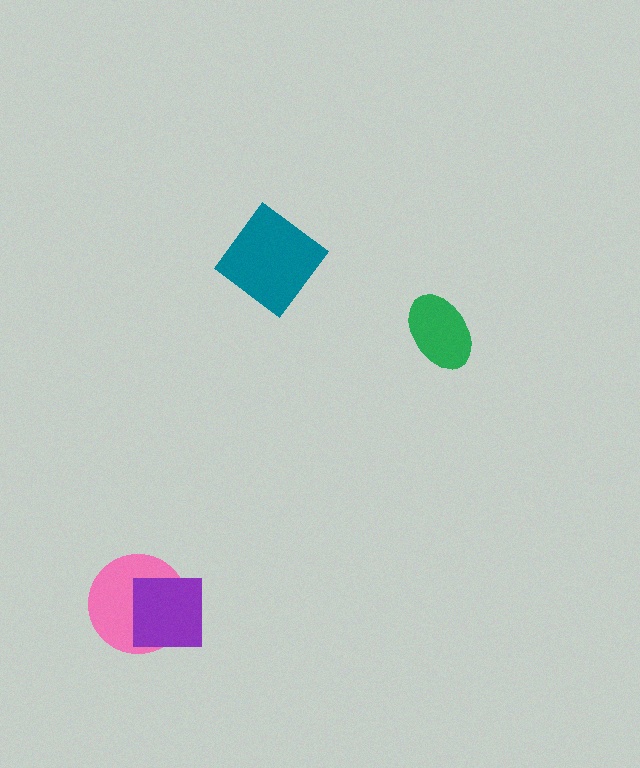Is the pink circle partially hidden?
Yes, it is partially covered by another shape.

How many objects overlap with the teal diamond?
0 objects overlap with the teal diamond.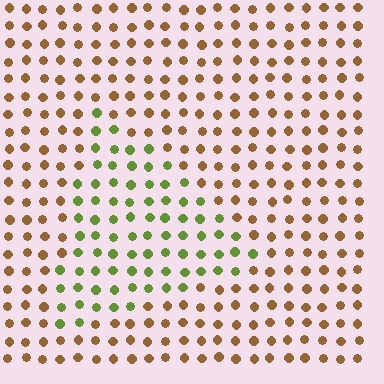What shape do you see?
I see a triangle.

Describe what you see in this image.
The image is filled with small brown elements in a uniform arrangement. A triangle-shaped region is visible where the elements are tinted to a slightly different hue, forming a subtle color boundary.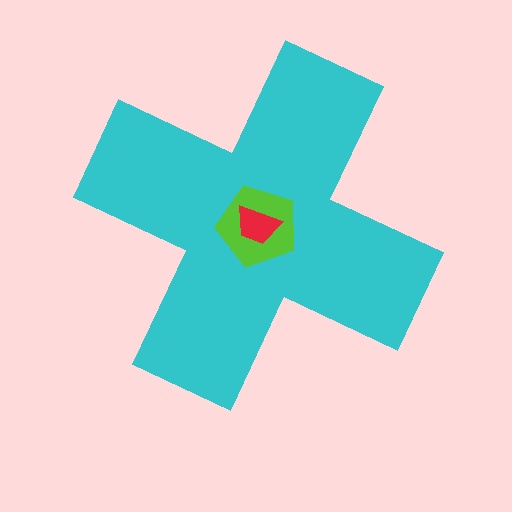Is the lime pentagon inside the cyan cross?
Yes.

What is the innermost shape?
The red trapezoid.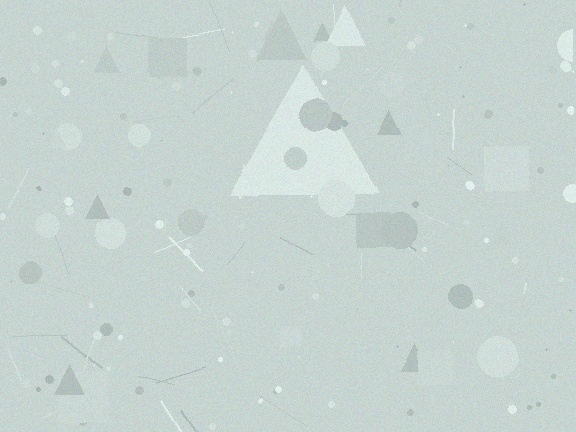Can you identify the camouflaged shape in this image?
The camouflaged shape is a triangle.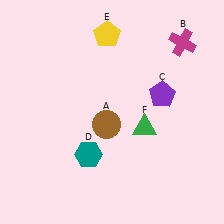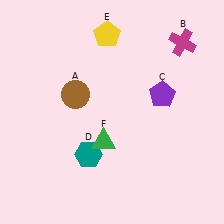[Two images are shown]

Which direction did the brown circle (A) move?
The brown circle (A) moved left.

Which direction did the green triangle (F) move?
The green triangle (F) moved left.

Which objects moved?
The objects that moved are: the brown circle (A), the green triangle (F).